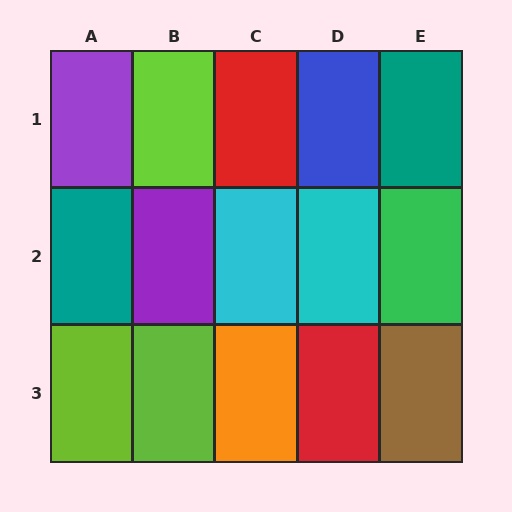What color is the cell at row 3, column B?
Lime.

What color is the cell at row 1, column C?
Red.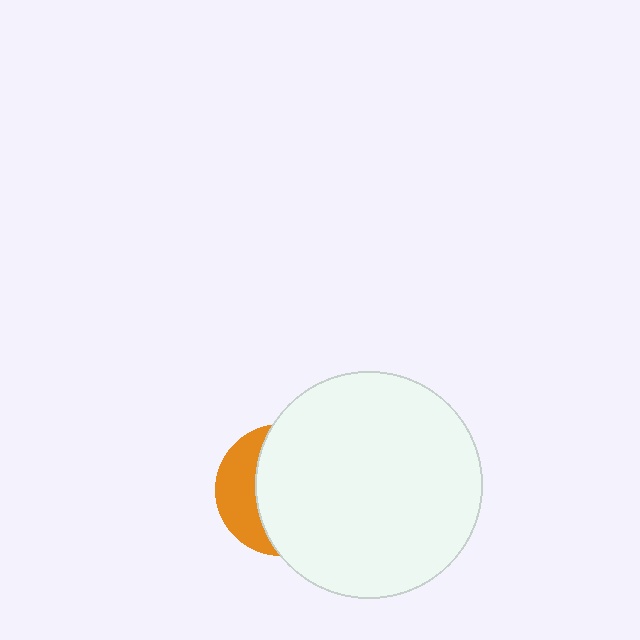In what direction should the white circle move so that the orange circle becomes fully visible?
The white circle should move right. That is the shortest direction to clear the overlap and leave the orange circle fully visible.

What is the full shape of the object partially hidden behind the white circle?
The partially hidden object is an orange circle.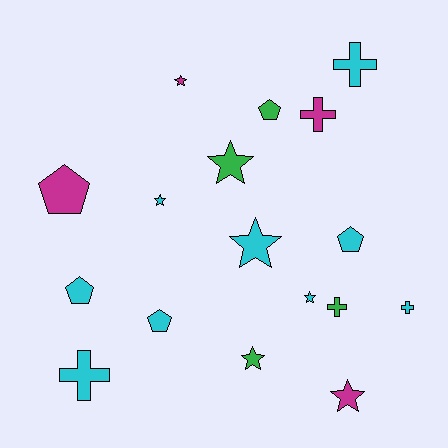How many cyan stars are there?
There are 3 cyan stars.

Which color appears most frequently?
Cyan, with 9 objects.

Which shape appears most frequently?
Star, with 7 objects.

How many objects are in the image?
There are 17 objects.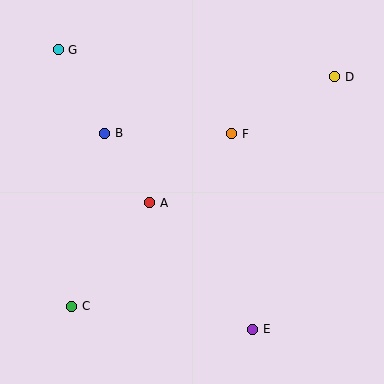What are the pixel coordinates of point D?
Point D is at (335, 77).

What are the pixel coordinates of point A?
Point A is at (150, 203).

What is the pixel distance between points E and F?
The distance between E and F is 197 pixels.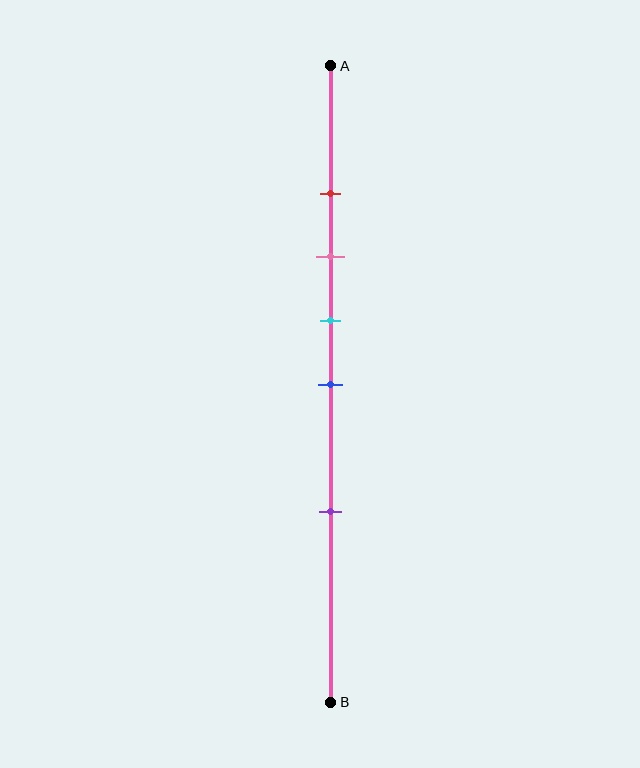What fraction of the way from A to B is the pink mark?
The pink mark is approximately 30% (0.3) of the way from A to B.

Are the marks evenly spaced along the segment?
No, the marks are not evenly spaced.